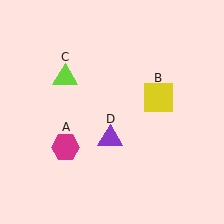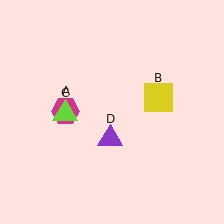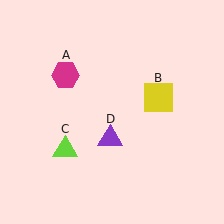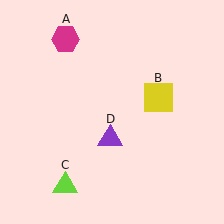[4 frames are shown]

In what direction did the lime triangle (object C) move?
The lime triangle (object C) moved down.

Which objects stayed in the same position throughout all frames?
Yellow square (object B) and purple triangle (object D) remained stationary.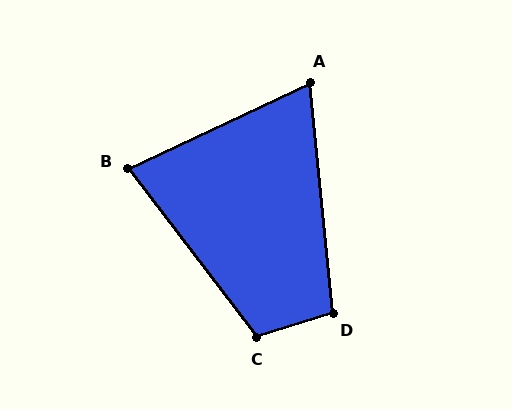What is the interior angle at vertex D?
Approximately 102 degrees (obtuse).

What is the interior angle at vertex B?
Approximately 78 degrees (acute).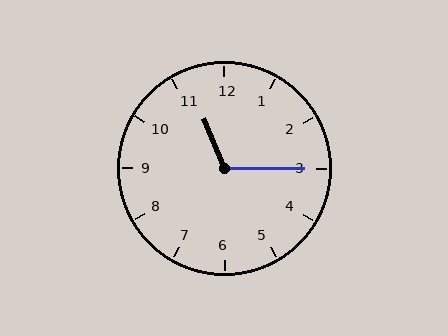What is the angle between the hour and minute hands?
Approximately 112 degrees.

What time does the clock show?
11:15.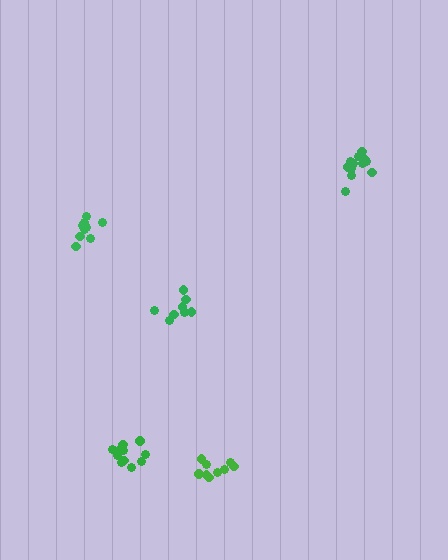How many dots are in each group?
Group 1: 12 dots, Group 2: 8 dots, Group 3: 9 dots, Group 4: 11 dots, Group 5: 9 dots (49 total).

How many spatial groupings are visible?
There are 5 spatial groupings.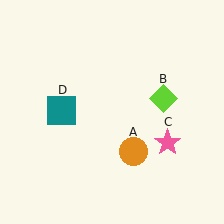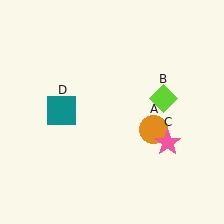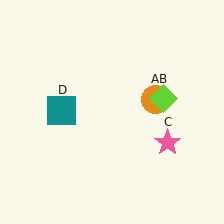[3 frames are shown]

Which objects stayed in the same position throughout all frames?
Lime diamond (object B) and pink star (object C) and teal square (object D) remained stationary.